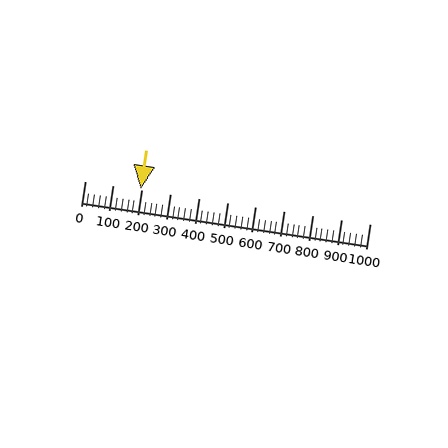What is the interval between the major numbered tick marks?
The major tick marks are spaced 100 units apart.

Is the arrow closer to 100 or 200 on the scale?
The arrow is closer to 200.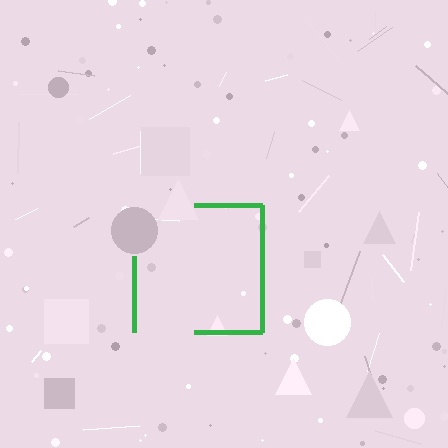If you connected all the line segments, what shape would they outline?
They would outline a square.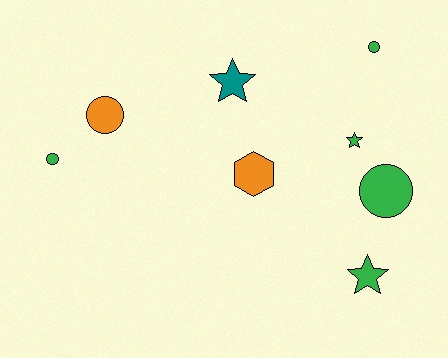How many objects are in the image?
There are 8 objects.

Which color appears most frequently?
Green, with 5 objects.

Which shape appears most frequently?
Circle, with 4 objects.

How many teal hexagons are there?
There are no teal hexagons.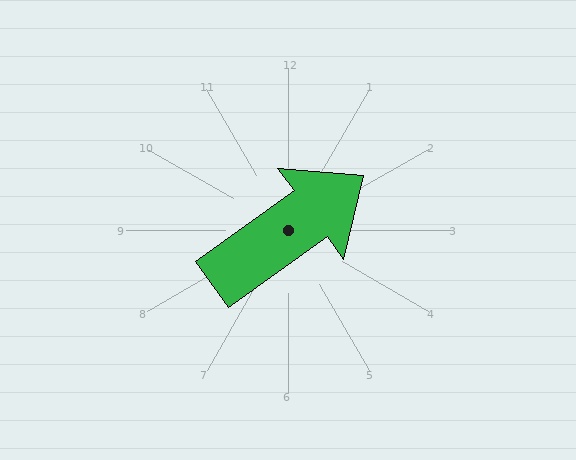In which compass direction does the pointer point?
Northeast.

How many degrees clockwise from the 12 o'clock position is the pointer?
Approximately 54 degrees.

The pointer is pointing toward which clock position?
Roughly 2 o'clock.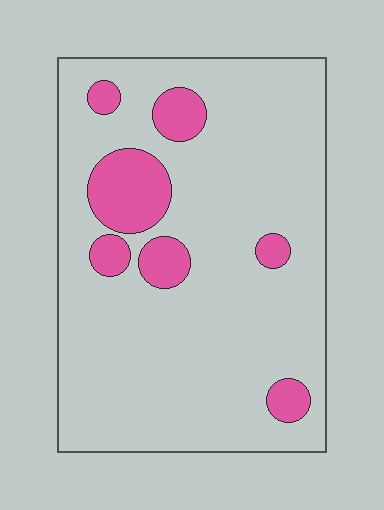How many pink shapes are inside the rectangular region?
7.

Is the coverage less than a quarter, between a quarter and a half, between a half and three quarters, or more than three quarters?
Less than a quarter.